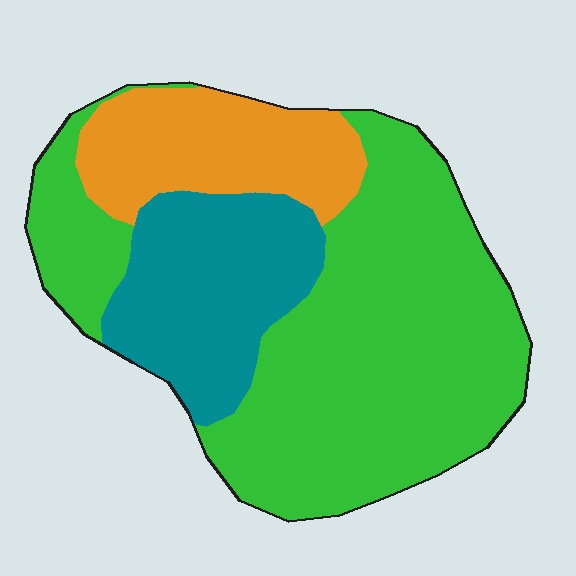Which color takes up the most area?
Green, at roughly 60%.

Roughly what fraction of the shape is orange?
Orange covers around 20% of the shape.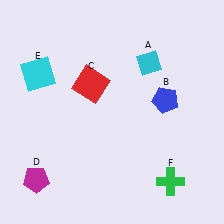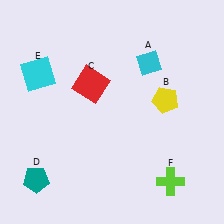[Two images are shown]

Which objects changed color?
B changed from blue to yellow. D changed from magenta to teal. F changed from green to lime.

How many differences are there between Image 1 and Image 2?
There are 3 differences between the two images.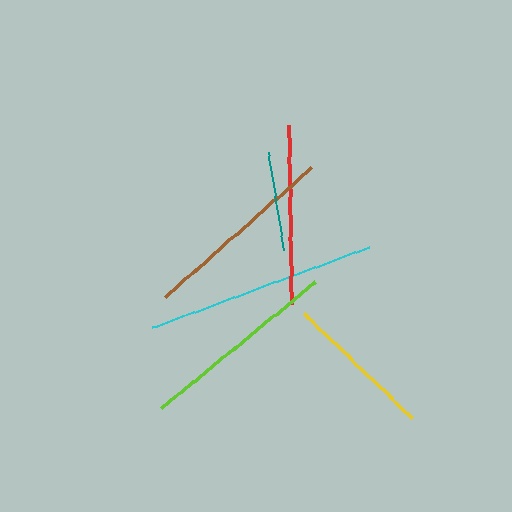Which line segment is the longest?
The cyan line is the longest at approximately 232 pixels.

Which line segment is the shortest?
The teal line is the shortest at approximately 98 pixels.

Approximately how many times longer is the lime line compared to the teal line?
The lime line is approximately 2.0 times the length of the teal line.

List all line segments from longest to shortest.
From longest to shortest: cyan, lime, brown, red, yellow, teal.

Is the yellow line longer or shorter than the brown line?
The brown line is longer than the yellow line.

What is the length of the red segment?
The red segment is approximately 179 pixels long.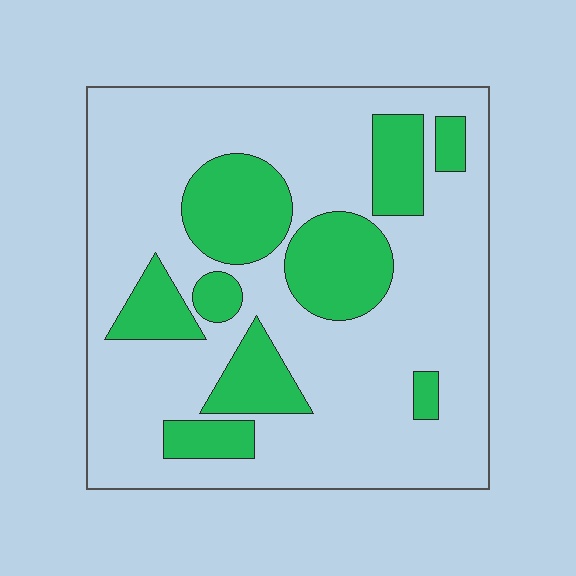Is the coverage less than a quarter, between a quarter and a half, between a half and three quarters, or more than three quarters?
Between a quarter and a half.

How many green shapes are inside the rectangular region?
9.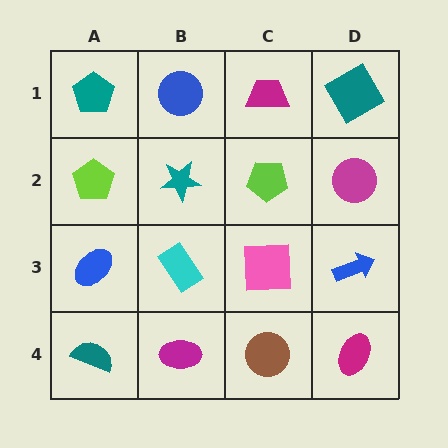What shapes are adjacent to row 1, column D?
A magenta circle (row 2, column D), a magenta trapezoid (row 1, column C).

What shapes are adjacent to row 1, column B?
A teal star (row 2, column B), a teal pentagon (row 1, column A), a magenta trapezoid (row 1, column C).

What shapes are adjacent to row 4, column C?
A pink square (row 3, column C), a magenta ellipse (row 4, column B), a magenta ellipse (row 4, column D).